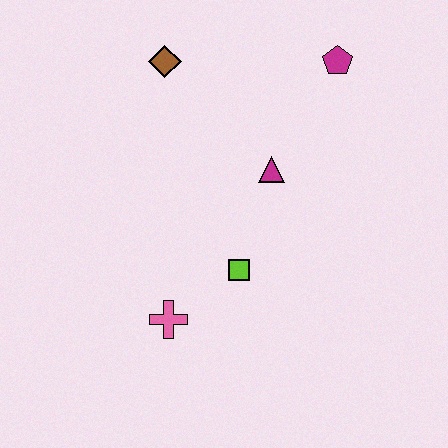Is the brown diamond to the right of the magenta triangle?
No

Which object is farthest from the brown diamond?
The pink cross is farthest from the brown diamond.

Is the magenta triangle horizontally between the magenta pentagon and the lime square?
Yes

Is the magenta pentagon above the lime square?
Yes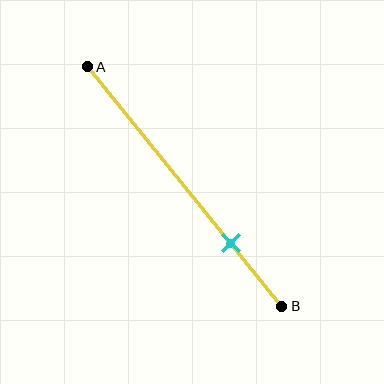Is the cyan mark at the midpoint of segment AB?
No, the mark is at about 75% from A, not at the 50% midpoint.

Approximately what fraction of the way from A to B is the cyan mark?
The cyan mark is approximately 75% of the way from A to B.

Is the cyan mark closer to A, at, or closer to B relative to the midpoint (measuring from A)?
The cyan mark is closer to point B than the midpoint of segment AB.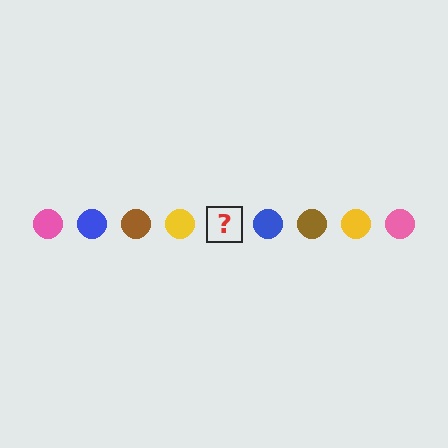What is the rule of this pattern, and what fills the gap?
The rule is that the pattern cycles through pink, blue, brown, yellow circles. The gap should be filled with a pink circle.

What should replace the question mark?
The question mark should be replaced with a pink circle.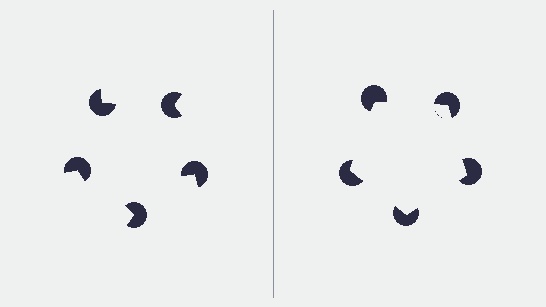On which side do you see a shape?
An illusory pentagon appears on the right side. On the left side the wedge cuts are rotated, so no coherent shape forms.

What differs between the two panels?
The pac-man discs are positioned identically on both sides; only the wedge orientations differ. On the right they align to a pentagon; on the left they are misaligned.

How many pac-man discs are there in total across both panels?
10 — 5 on each side.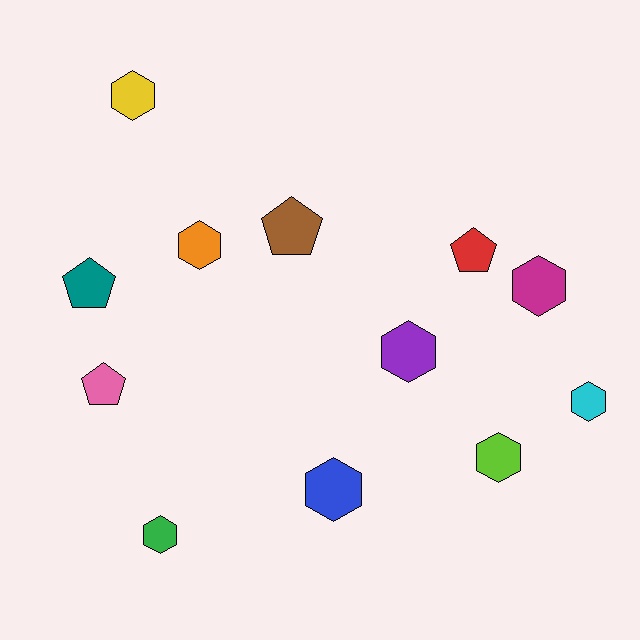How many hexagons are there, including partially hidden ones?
There are 8 hexagons.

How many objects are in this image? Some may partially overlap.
There are 12 objects.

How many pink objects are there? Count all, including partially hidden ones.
There is 1 pink object.